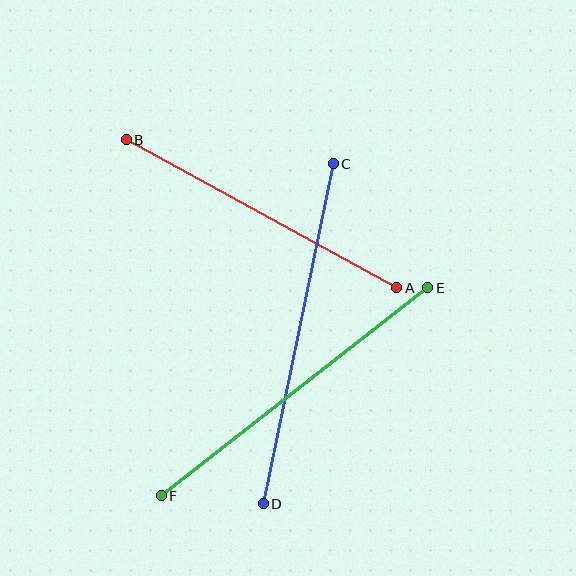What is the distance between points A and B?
The distance is approximately 308 pixels.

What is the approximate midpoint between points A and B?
The midpoint is at approximately (262, 214) pixels.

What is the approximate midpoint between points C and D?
The midpoint is at approximately (298, 334) pixels.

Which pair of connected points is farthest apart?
Points C and D are farthest apart.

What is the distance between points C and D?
The distance is approximately 347 pixels.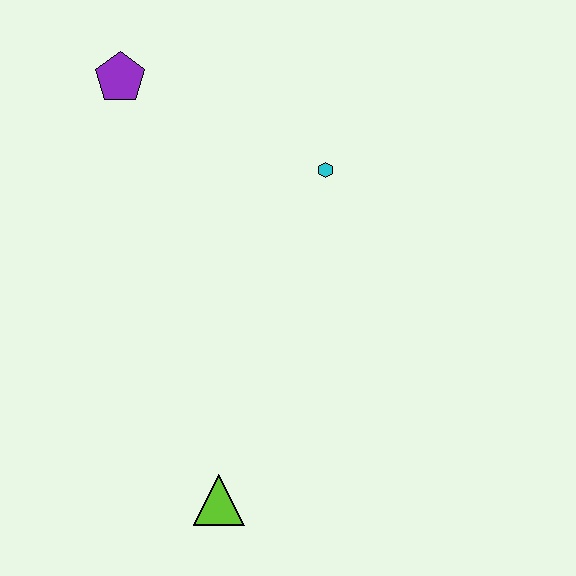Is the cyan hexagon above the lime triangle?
Yes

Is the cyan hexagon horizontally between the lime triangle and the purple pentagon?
No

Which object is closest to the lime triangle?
The cyan hexagon is closest to the lime triangle.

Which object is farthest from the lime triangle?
The purple pentagon is farthest from the lime triangle.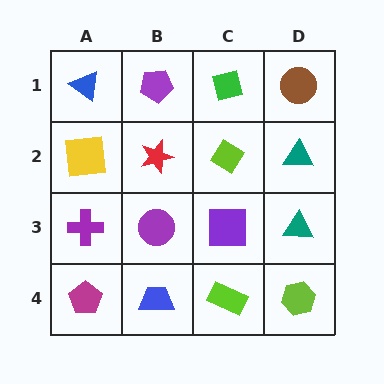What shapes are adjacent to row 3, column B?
A red star (row 2, column B), a blue trapezoid (row 4, column B), a purple cross (row 3, column A), a purple square (row 3, column C).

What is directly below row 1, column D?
A teal triangle.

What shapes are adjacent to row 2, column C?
A green square (row 1, column C), a purple square (row 3, column C), a red star (row 2, column B), a teal triangle (row 2, column D).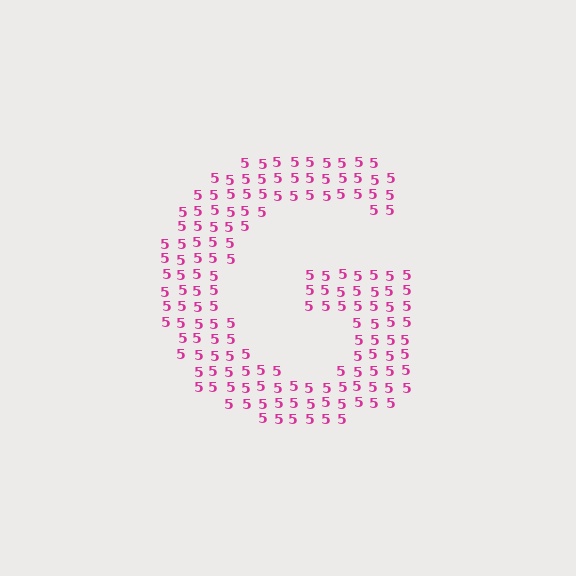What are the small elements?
The small elements are digit 5's.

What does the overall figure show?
The overall figure shows the letter G.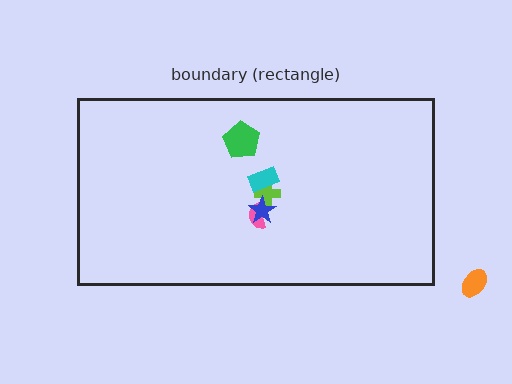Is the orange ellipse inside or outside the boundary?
Outside.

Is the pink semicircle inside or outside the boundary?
Inside.